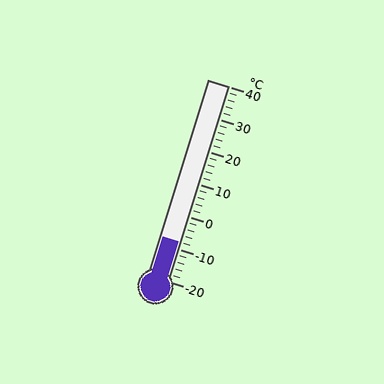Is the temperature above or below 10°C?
The temperature is below 10°C.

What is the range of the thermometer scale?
The thermometer scale ranges from -20°C to 40°C.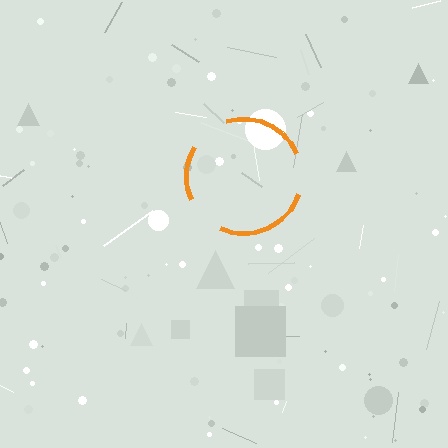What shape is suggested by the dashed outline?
The dashed outline suggests a circle.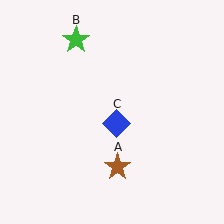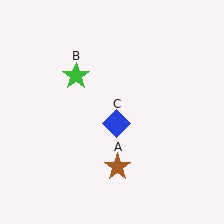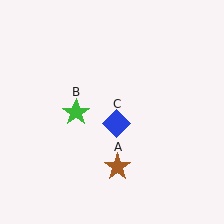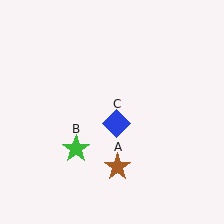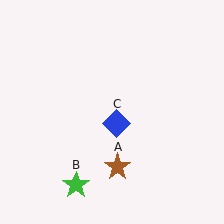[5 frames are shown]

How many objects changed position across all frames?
1 object changed position: green star (object B).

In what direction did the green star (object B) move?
The green star (object B) moved down.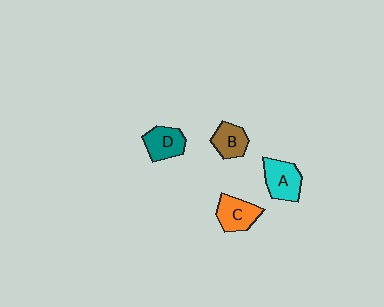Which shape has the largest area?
Shape A (cyan).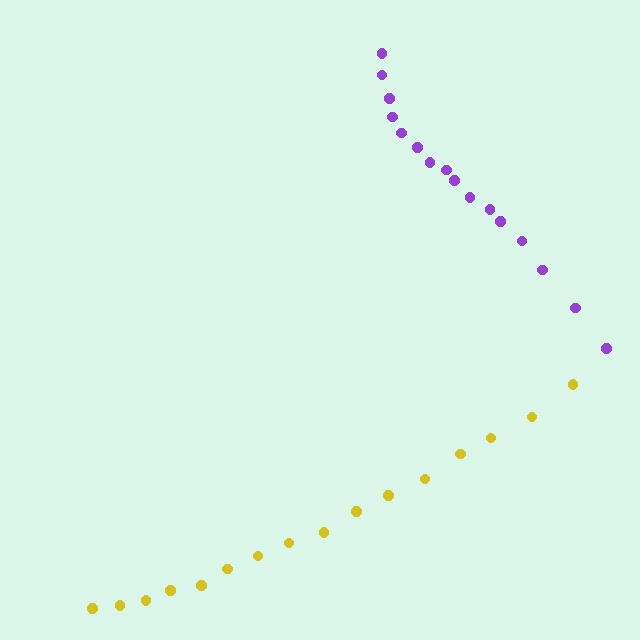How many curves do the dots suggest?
There are 2 distinct paths.